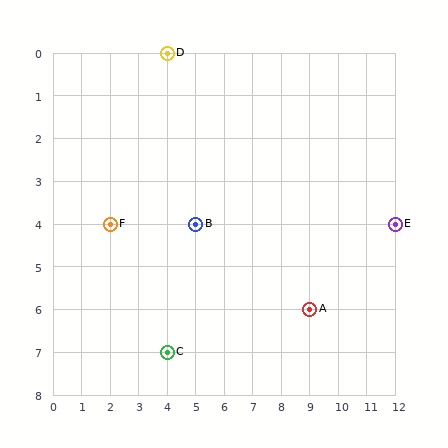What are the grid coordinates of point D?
Point D is at grid coordinates (4, 0).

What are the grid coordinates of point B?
Point B is at grid coordinates (5, 4).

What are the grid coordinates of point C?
Point C is at grid coordinates (4, 7).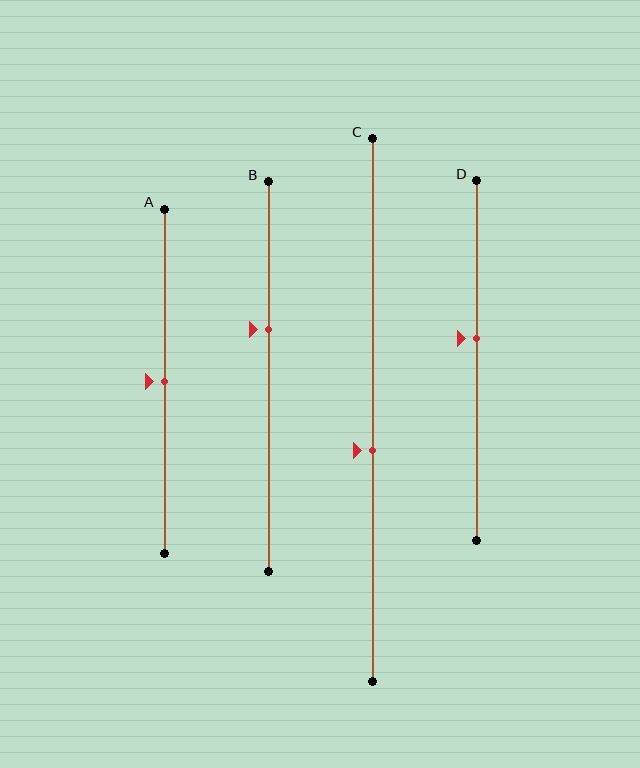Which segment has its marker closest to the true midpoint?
Segment A has its marker closest to the true midpoint.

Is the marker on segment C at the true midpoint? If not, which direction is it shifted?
No, the marker on segment C is shifted downward by about 7% of the segment length.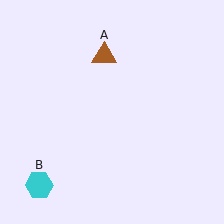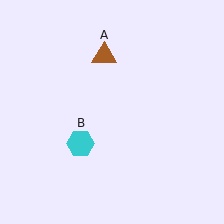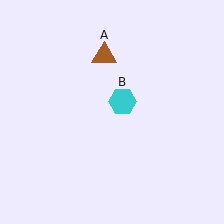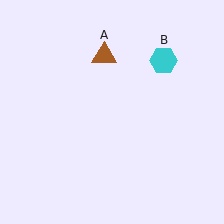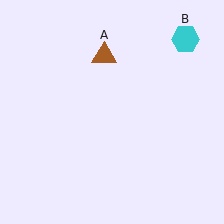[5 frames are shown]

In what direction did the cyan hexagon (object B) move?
The cyan hexagon (object B) moved up and to the right.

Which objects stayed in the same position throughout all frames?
Brown triangle (object A) remained stationary.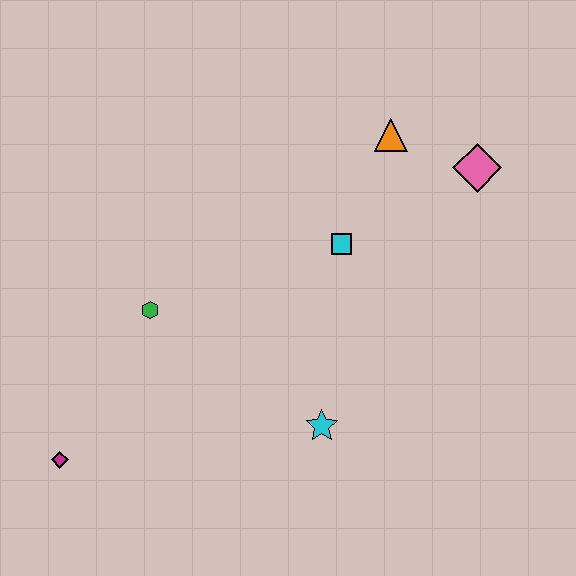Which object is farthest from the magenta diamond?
The pink diamond is farthest from the magenta diamond.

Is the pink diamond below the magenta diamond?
No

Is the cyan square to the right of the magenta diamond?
Yes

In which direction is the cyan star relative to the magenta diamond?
The cyan star is to the right of the magenta diamond.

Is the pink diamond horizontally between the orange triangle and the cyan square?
No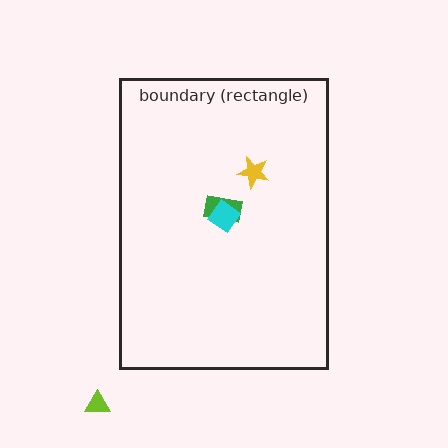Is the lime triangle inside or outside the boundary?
Outside.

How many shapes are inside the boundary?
3 inside, 1 outside.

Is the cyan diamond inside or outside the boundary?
Inside.